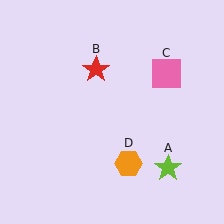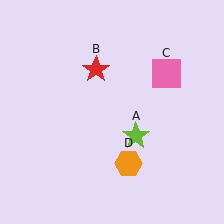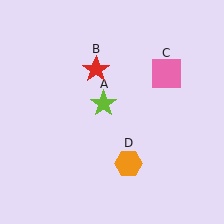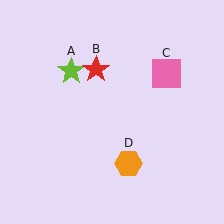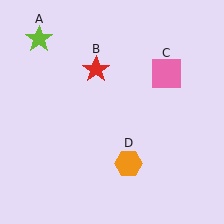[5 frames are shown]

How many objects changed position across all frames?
1 object changed position: lime star (object A).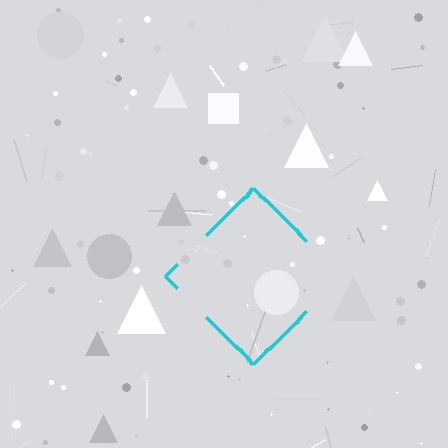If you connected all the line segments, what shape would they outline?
They would outline a diamond.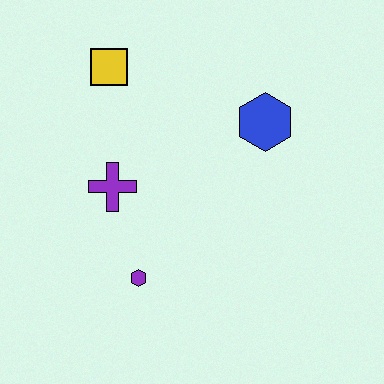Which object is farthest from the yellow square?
The purple hexagon is farthest from the yellow square.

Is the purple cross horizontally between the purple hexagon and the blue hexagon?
No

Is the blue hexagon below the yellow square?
Yes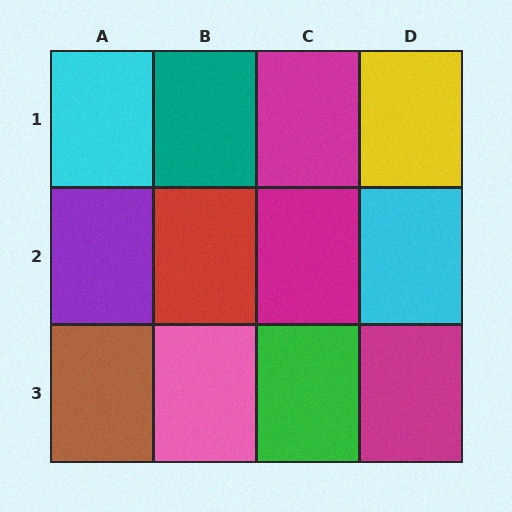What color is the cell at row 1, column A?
Cyan.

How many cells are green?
1 cell is green.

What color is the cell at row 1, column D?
Yellow.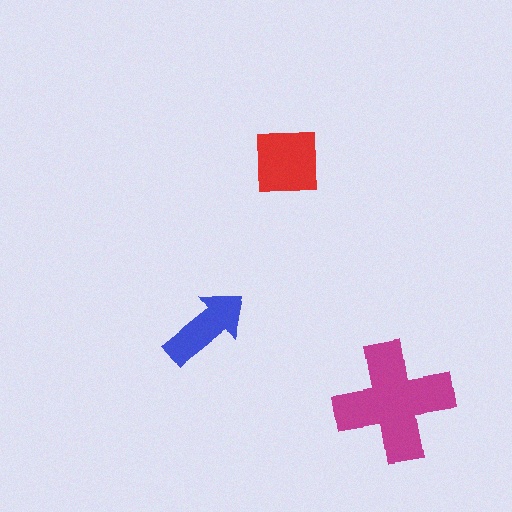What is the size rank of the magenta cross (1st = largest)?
1st.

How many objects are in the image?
There are 3 objects in the image.